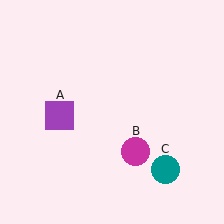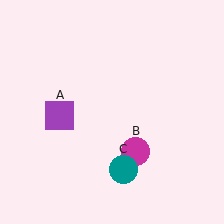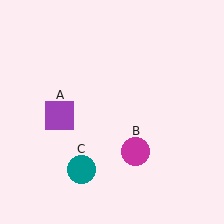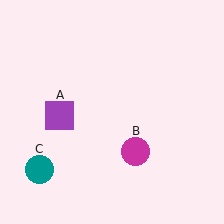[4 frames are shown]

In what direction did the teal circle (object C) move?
The teal circle (object C) moved left.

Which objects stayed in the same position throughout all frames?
Purple square (object A) and magenta circle (object B) remained stationary.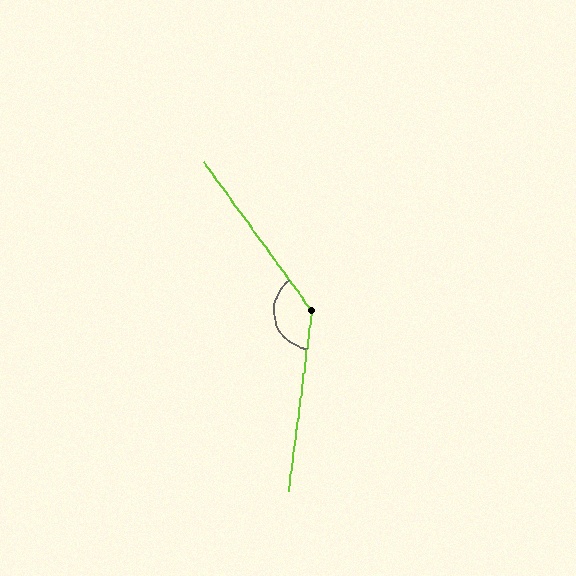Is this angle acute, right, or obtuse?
It is obtuse.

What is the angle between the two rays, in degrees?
Approximately 137 degrees.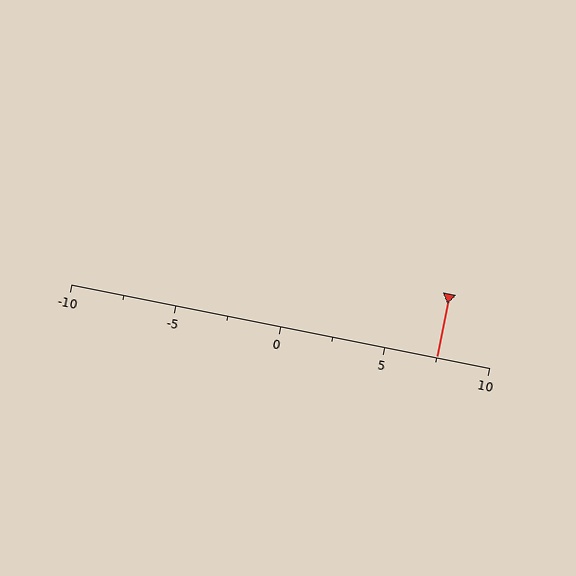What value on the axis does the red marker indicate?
The marker indicates approximately 7.5.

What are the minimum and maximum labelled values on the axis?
The axis runs from -10 to 10.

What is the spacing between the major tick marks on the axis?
The major ticks are spaced 5 apart.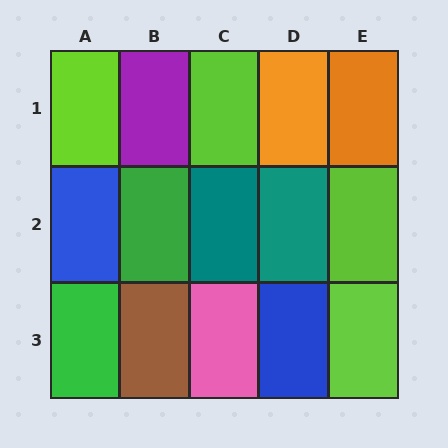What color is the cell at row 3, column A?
Green.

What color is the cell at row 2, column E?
Lime.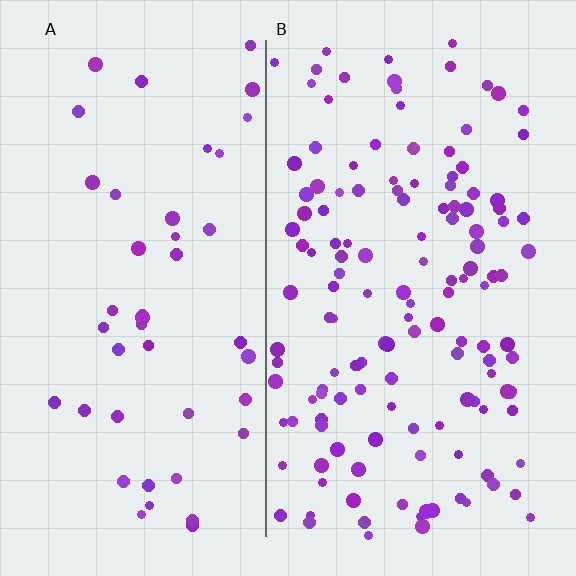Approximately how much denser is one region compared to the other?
Approximately 3.1× — region B over region A.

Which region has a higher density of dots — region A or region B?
B (the right).